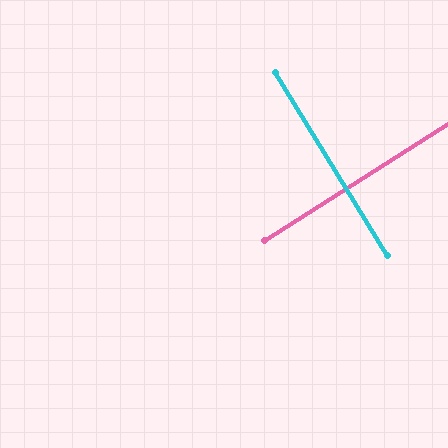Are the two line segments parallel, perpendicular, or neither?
Perpendicular — they meet at approximately 89°.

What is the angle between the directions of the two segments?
Approximately 89 degrees.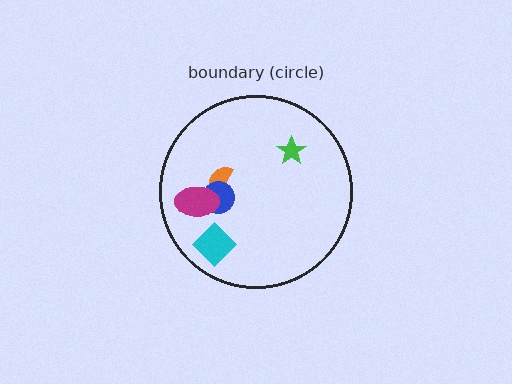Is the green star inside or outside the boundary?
Inside.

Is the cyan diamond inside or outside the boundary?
Inside.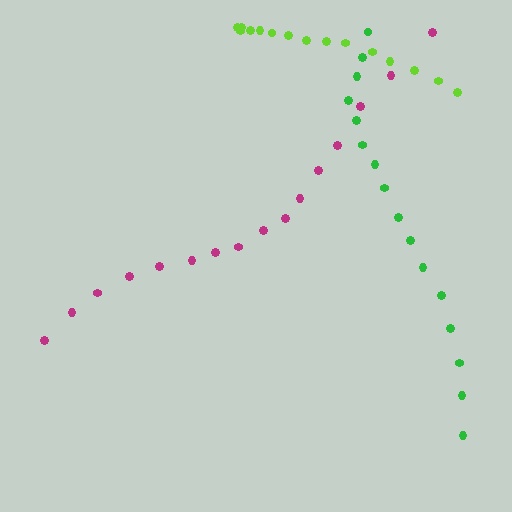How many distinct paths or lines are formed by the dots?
There are 3 distinct paths.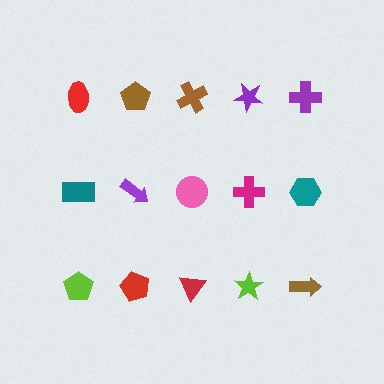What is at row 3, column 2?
A red pentagon.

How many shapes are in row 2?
5 shapes.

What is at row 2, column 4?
A magenta cross.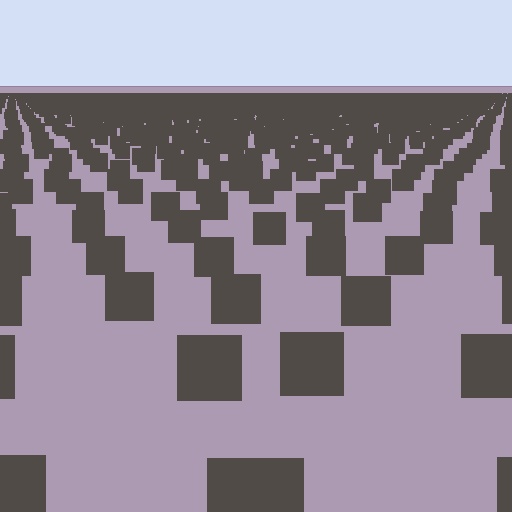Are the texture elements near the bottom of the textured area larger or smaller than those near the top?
Larger. Near the bottom, elements are closer to the viewer and appear at a bigger on-screen size.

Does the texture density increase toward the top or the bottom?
Density increases toward the top.